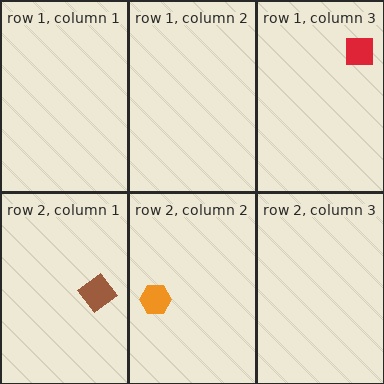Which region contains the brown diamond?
The row 2, column 1 region.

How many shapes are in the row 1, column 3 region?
1.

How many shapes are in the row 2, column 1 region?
1.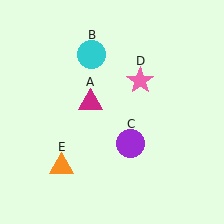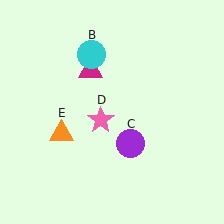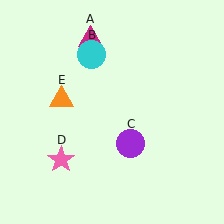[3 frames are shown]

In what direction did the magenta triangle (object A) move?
The magenta triangle (object A) moved up.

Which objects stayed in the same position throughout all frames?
Cyan circle (object B) and purple circle (object C) remained stationary.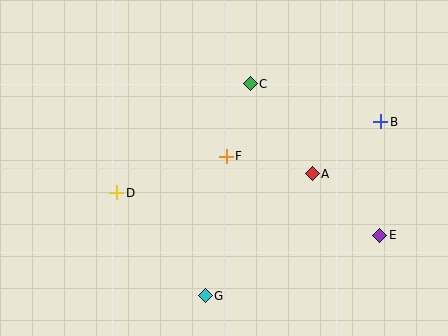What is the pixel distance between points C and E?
The distance between C and E is 200 pixels.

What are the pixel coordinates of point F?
Point F is at (226, 156).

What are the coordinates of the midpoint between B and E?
The midpoint between B and E is at (380, 179).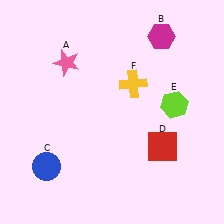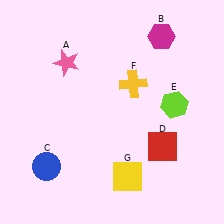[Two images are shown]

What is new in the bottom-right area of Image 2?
A yellow square (G) was added in the bottom-right area of Image 2.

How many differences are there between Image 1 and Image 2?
There is 1 difference between the two images.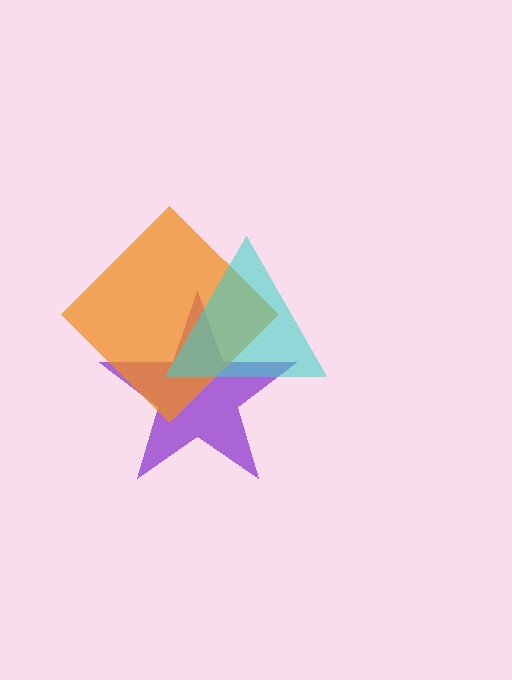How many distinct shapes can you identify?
There are 3 distinct shapes: a purple star, an orange diamond, a cyan triangle.